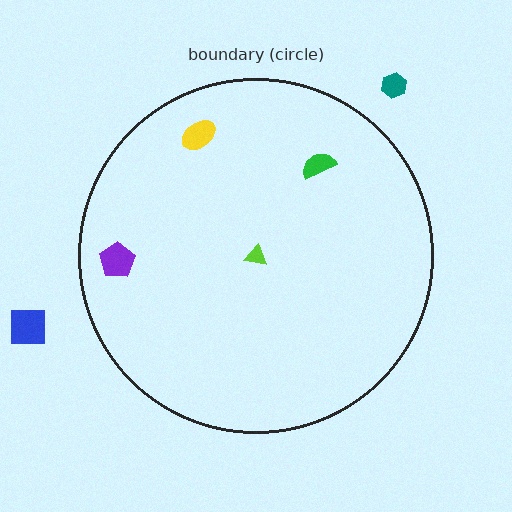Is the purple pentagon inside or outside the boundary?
Inside.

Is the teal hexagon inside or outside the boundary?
Outside.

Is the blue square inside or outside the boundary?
Outside.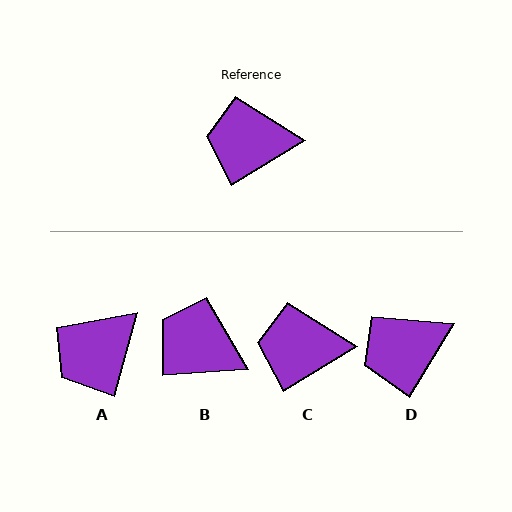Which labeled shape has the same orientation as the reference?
C.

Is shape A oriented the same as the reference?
No, it is off by about 43 degrees.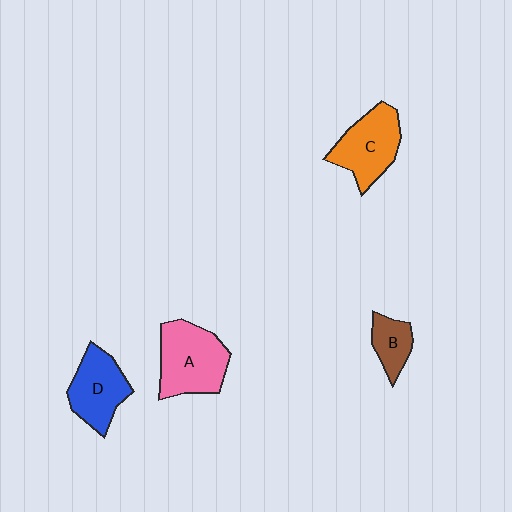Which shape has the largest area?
Shape A (pink).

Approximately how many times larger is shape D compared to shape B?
Approximately 1.8 times.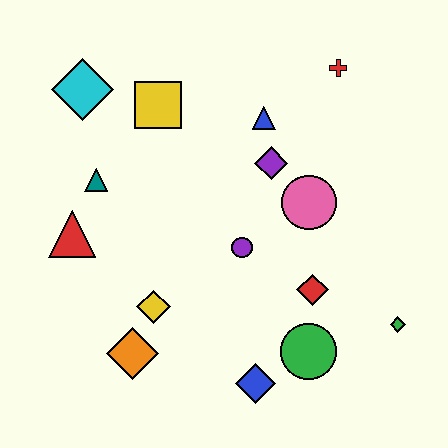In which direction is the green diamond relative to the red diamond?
The green diamond is to the right of the red diamond.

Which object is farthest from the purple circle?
The cyan diamond is farthest from the purple circle.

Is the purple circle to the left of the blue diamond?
Yes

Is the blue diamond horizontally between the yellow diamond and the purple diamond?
Yes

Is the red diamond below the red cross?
Yes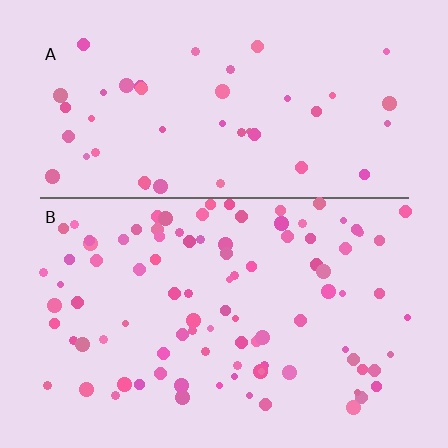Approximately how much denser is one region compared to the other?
Approximately 2.1× — region B over region A.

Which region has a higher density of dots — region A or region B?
B (the bottom).